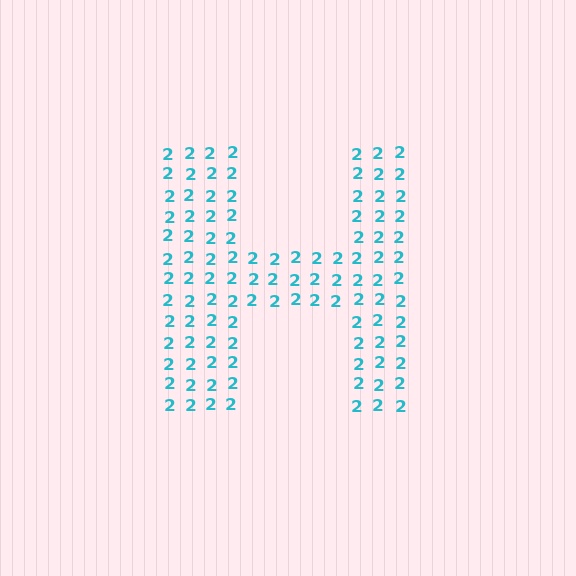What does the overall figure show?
The overall figure shows the letter H.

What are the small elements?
The small elements are digit 2's.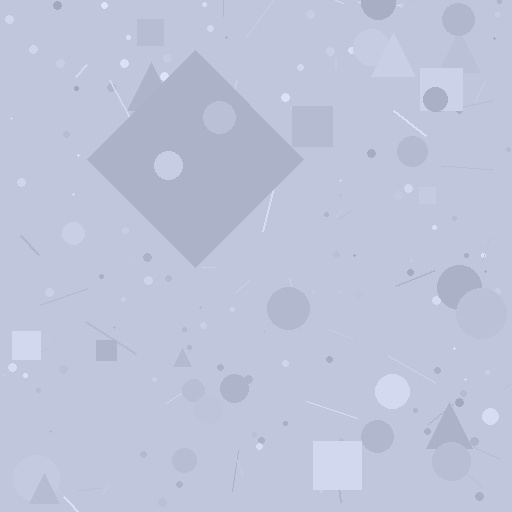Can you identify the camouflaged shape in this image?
The camouflaged shape is a diamond.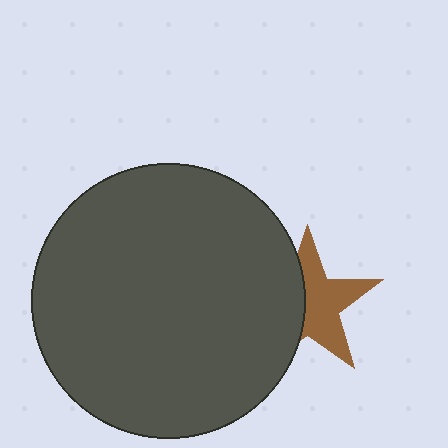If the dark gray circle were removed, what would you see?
You would see the complete brown star.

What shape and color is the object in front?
The object in front is a dark gray circle.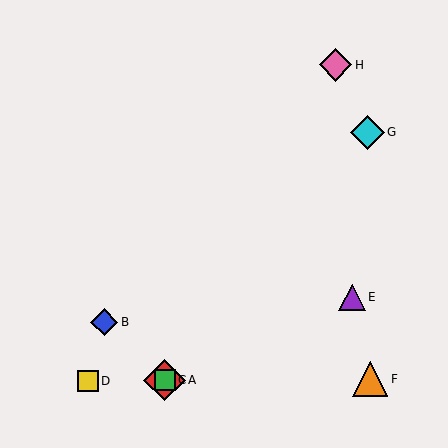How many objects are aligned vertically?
2 objects (A, C) are aligned vertically.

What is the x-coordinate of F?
Object F is at x≈370.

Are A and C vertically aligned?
Yes, both are at x≈165.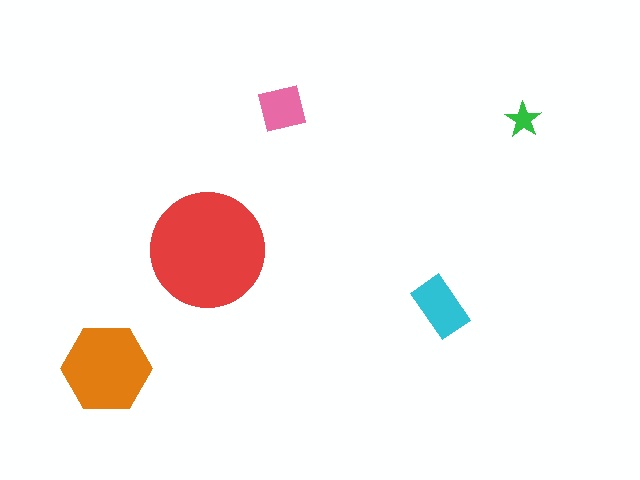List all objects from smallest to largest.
The green star, the pink square, the cyan rectangle, the orange hexagon, the red circle.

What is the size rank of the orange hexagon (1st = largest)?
2nd.